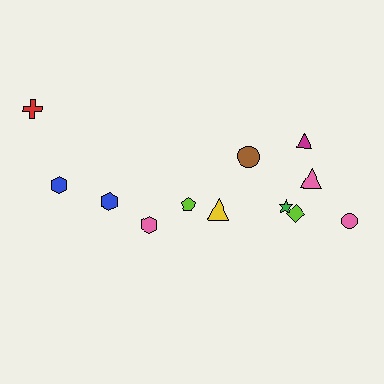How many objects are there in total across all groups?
There are 12 objects.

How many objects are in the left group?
There are 4 objects.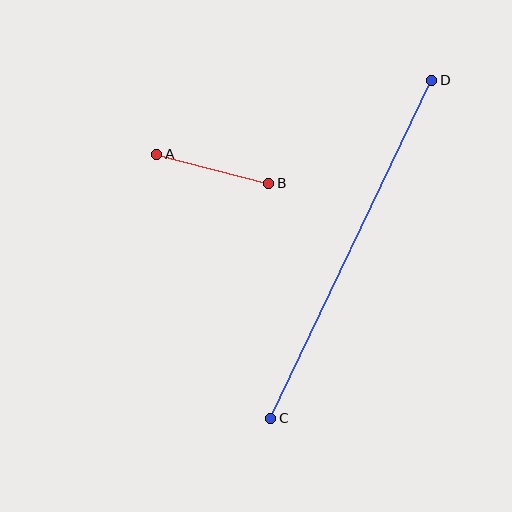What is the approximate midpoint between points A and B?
The midpoint is at approximately (213, 169) pixels.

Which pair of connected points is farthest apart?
Points C and D are farthest apart.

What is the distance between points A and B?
The distance is approximately 116 pixels.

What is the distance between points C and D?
The distance is approximately 374 pixels.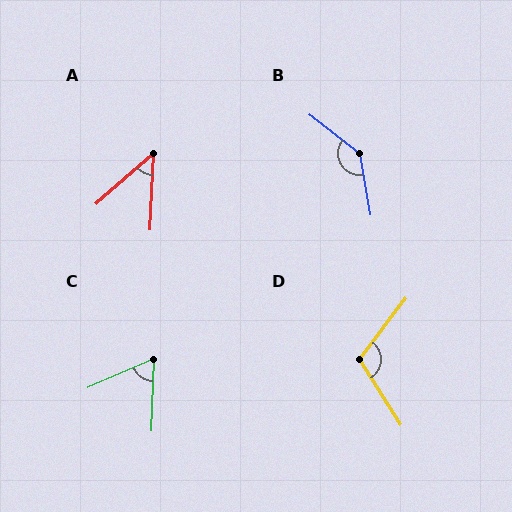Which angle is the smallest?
A, at approximately 46 degrees.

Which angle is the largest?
B, at approximately 137 degrees.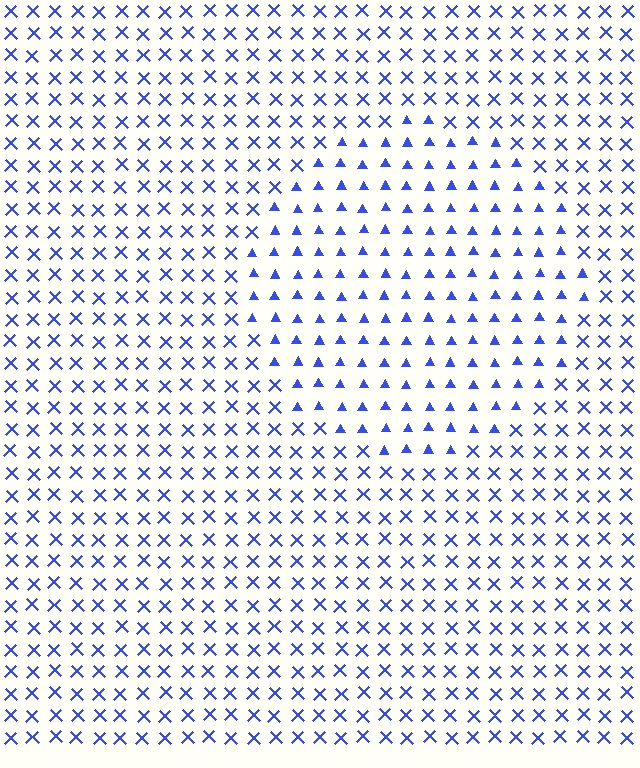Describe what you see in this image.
The image is filled with small blue elements arranged in a uniform grid. A circle-shaped region contains triangles, while the surrounding area contains X marks. The boundary is defined purely by the change in element shape.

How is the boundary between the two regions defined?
The boundary is defined by a change in element shape: triangles inside vs. X marks outside. All elements share the same color and spacing.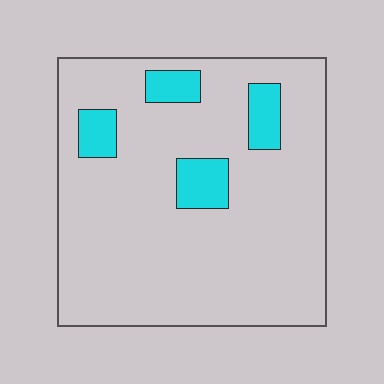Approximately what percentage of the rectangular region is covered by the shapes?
Approximately 10%.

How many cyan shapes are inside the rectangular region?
4.